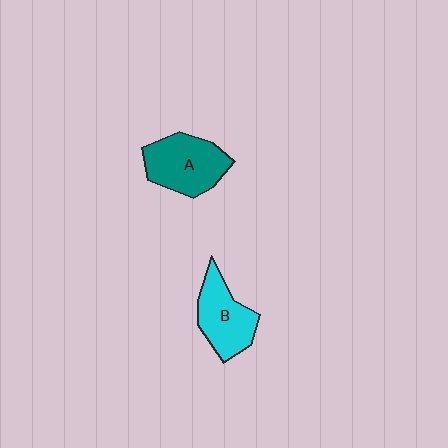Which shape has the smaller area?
Shape B (cyan).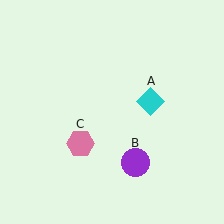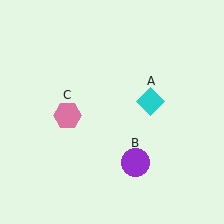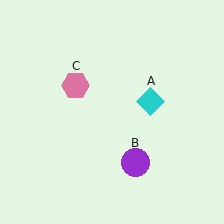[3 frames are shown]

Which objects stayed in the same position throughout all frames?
Cyan diamond (object A) and purple circle (object B) remained stationary.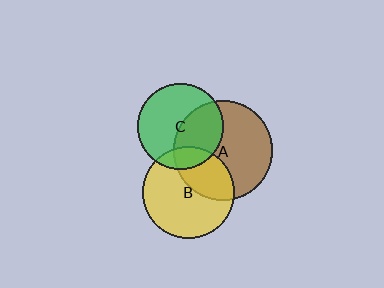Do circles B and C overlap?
Yes.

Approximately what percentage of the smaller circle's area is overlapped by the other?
Approximately 15%.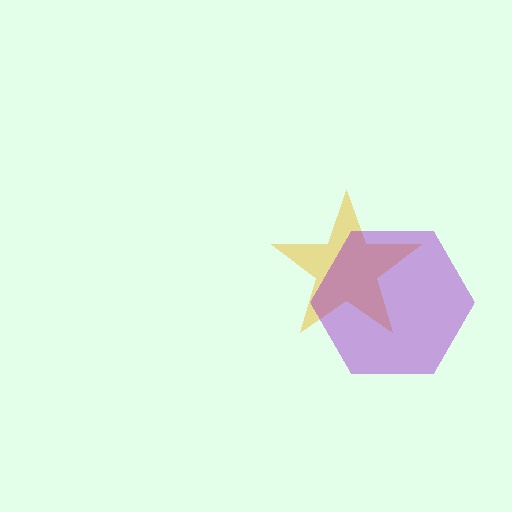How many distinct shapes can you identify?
There are 2 distinct shapes: a yellow star, a purple hexagon.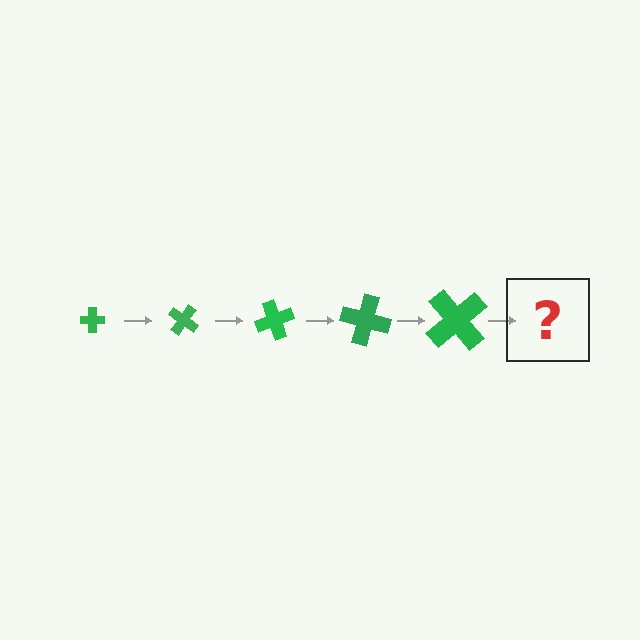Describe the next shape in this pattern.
It should be a cross, larger than the previous one and rotated 175 degrees from the start.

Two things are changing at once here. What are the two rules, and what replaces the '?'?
The two rules are that the cross grows larger each step and it rotates 35 degrees each step. The '?' should be a cross, larger than the previous one and rotated 175 degrees from the start.